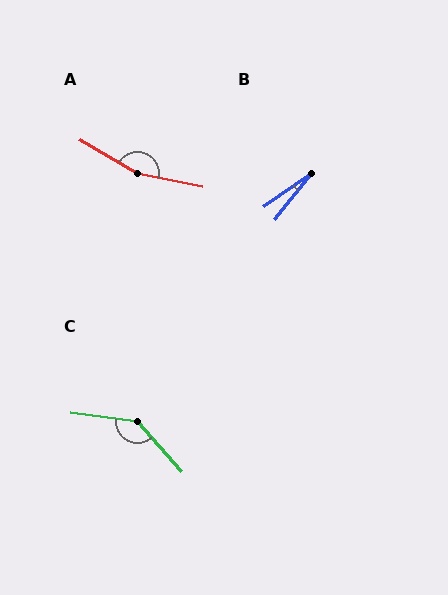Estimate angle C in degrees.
Approximately 139 degrees.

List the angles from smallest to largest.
B (17°), C (139°), A (160°).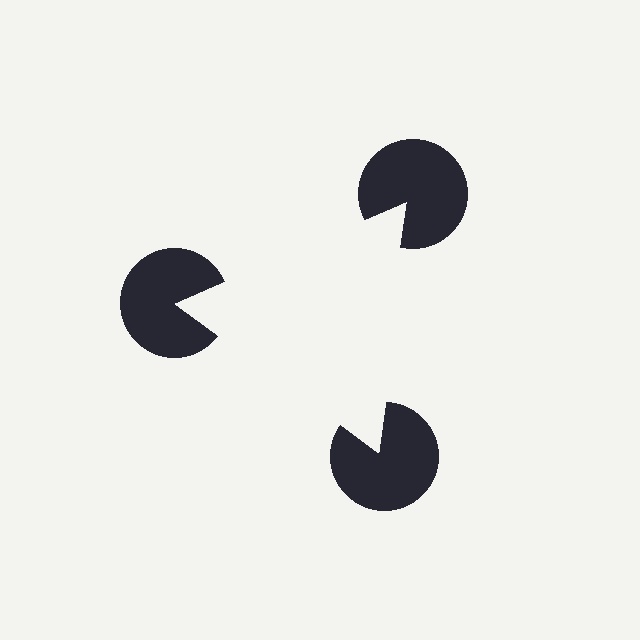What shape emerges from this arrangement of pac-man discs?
An illusory triangle — its edges are inferred from the aligned wedge cuts in the pac-man discs, not physically drawn.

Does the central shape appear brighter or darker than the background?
It typically appears slightly brighter than the background, even though no actual brightness change is drawn.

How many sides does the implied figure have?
3 sides.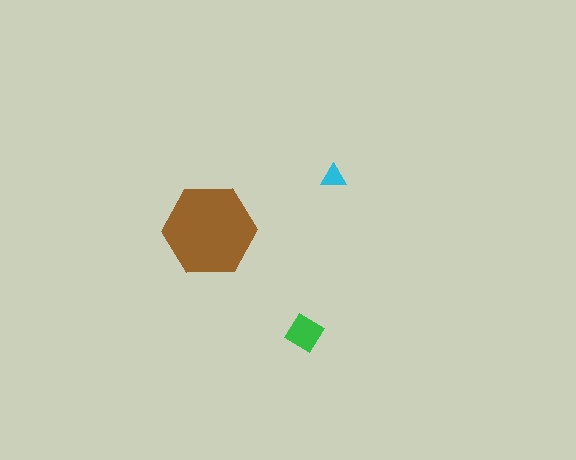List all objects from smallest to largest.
The cyan triangle, the green diamond, the brown hexagon.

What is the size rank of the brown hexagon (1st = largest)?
1st.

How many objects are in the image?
There are 3 objects in the image.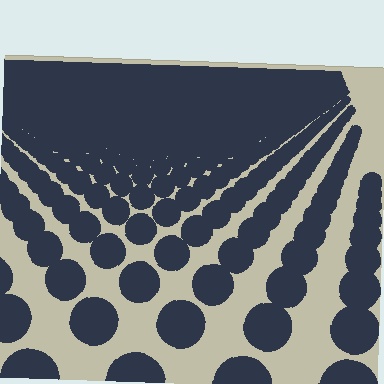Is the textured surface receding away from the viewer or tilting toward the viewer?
The surface is receding away from the viewer. Texture elements get smaller and denser toward the top.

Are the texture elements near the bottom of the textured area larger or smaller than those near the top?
Larger. Near the bottom, elements are closer to the viewer and appear at a bigger on-screen size.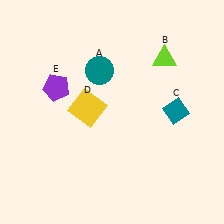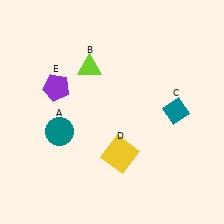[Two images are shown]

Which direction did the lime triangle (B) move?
The lime triangle (B) moved left.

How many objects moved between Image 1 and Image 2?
3 objects moved between the two images.